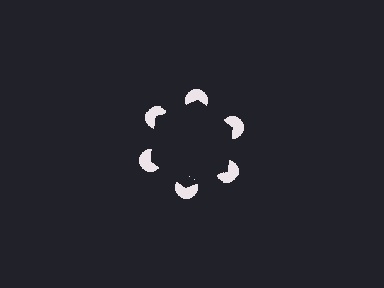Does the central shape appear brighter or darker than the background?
It typically appears slightly darker than the background, even though no actual brightness change is drawn.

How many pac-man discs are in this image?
There are 6 — one at each vertex of the illusory hexagon.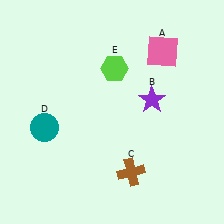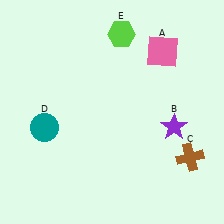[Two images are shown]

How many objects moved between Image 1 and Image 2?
3 objects moved between the two images.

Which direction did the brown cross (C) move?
The brown cross (C) moved right.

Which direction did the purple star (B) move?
The purple star (B) moved down.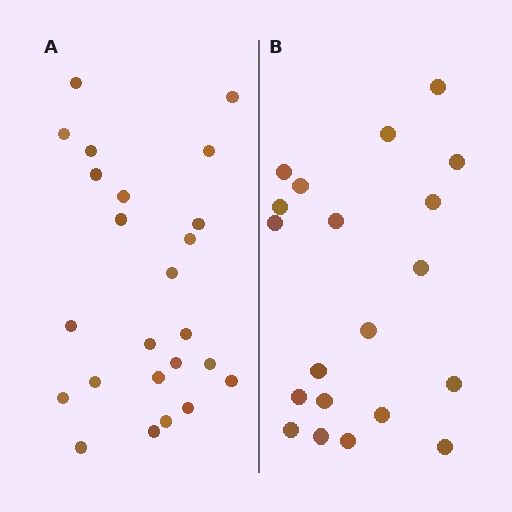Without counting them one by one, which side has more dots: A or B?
Region A (the left region) has more dots.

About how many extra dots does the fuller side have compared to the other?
Region A has about 4 more dots than region B.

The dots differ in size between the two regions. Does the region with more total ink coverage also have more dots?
No. Region B has more total ink coverage because its dots are larger, but region A actually contains more individual dots. Total area can be misleading — the number of items is what matters here.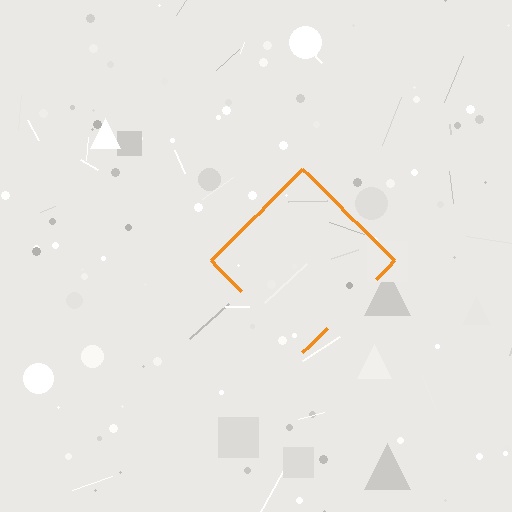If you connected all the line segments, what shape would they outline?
They would outline a diamond.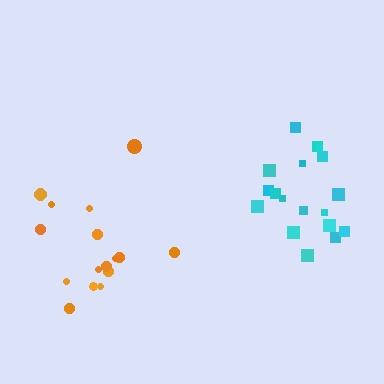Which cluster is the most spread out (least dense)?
Orange.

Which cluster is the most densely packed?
Cyan.